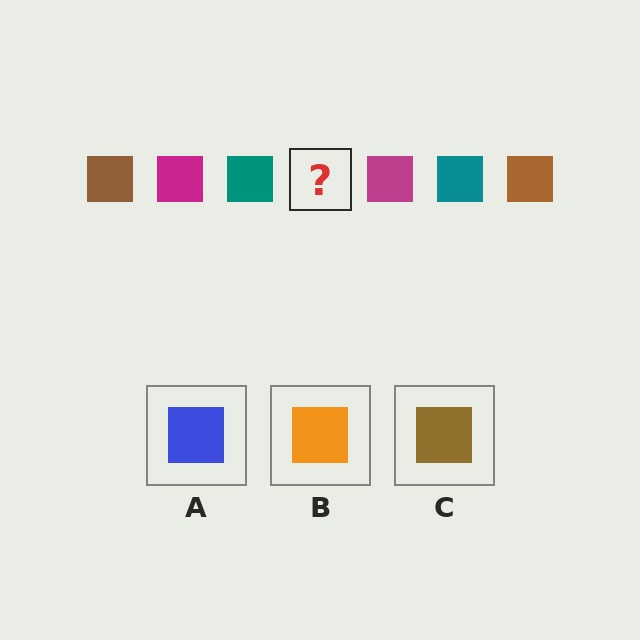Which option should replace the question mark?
Option C.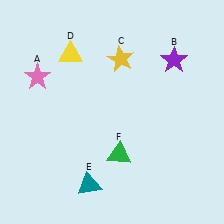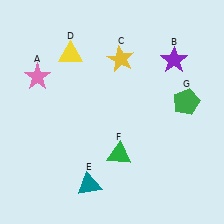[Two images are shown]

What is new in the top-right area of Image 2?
A green pentagon (G) was added in the top-right area of Image 2.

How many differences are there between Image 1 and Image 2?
There is 1 difference between the two images.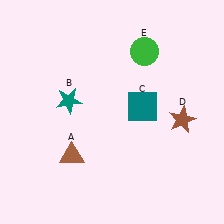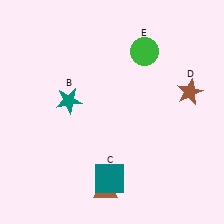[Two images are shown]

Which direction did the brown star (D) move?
The brown star (D) moved up.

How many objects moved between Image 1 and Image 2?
3 objects moved between the two images.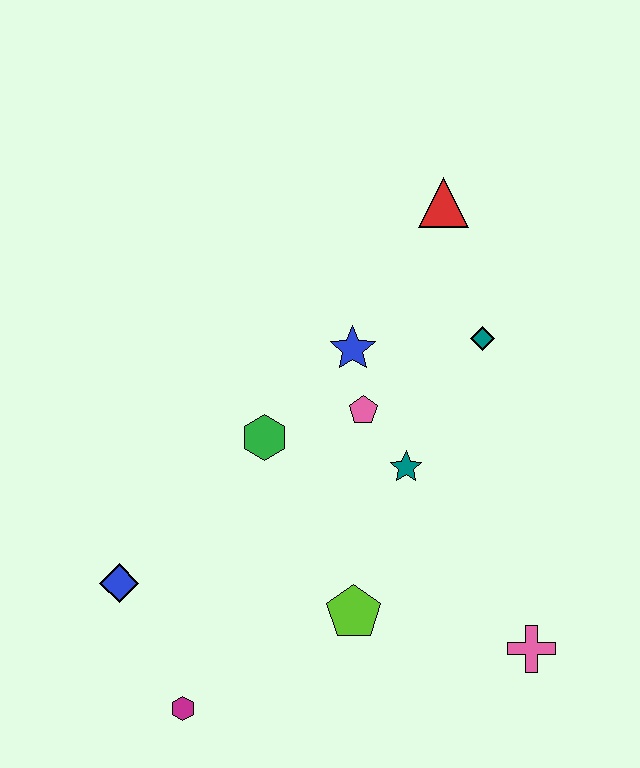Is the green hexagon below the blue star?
Yes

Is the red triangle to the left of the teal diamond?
Yes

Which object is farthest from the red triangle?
The magenta hexagon is farthest from the red triangle.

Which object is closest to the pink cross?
The lime pentagon is closest to the pink cross.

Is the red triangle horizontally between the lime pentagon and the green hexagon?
No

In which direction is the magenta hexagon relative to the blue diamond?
The magenta hexagon is below the blue diamond.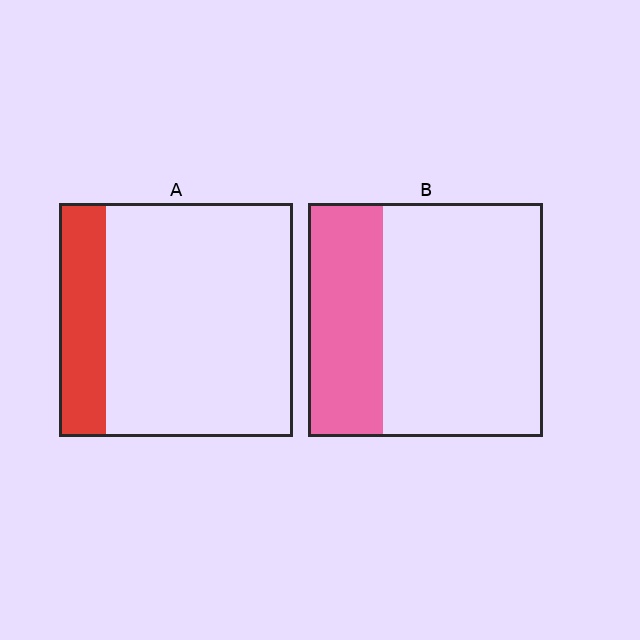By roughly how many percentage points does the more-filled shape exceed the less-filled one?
By roughly 10 percentage points (B over A).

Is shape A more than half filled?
No.